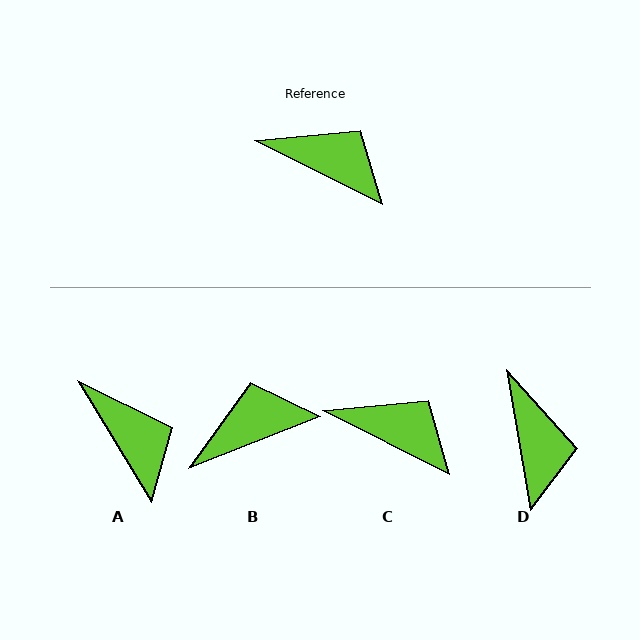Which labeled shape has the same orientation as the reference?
C.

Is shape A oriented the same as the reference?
No, it is off by about 32 degrees.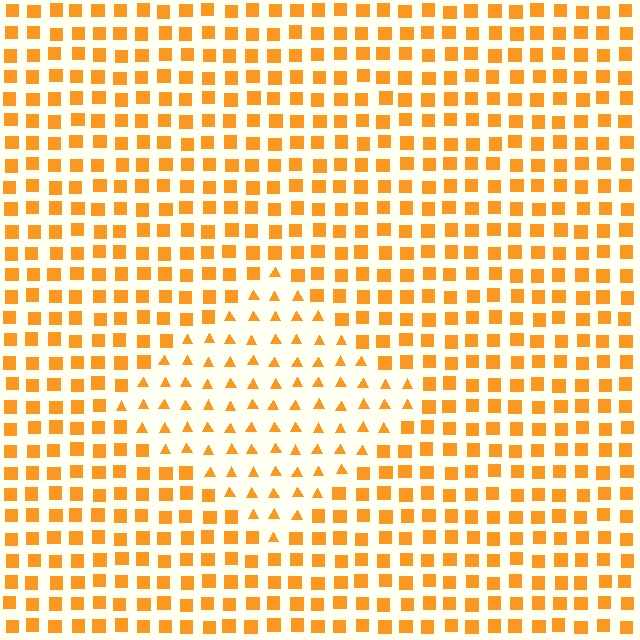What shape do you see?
I see a diamond.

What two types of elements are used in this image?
The image uses triangles inside the diamond region and squares outside it.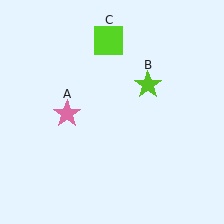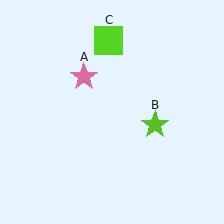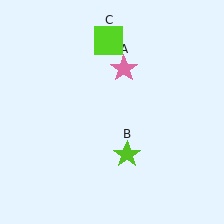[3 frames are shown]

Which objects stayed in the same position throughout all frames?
Lime square (object C) remained stationary.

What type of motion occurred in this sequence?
The pink star (object A), lime star (object B) rotated clockwise around the center of the scene.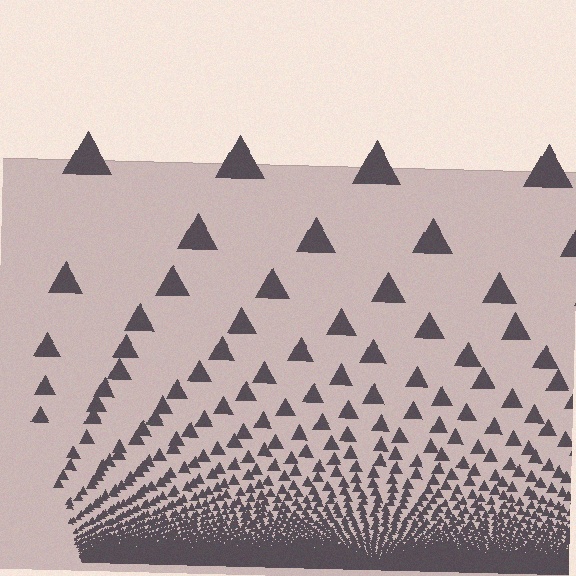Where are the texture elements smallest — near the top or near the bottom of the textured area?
Near the bottom.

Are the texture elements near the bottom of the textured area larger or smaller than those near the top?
Smaller. The gradient is inverted — elements near the bottom are smaller and denser.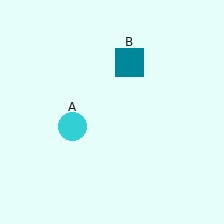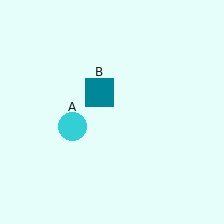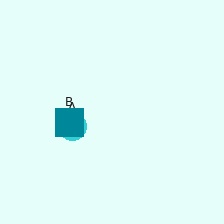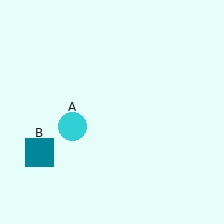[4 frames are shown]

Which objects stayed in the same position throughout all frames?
Cyan circle (object A) remained stationary.